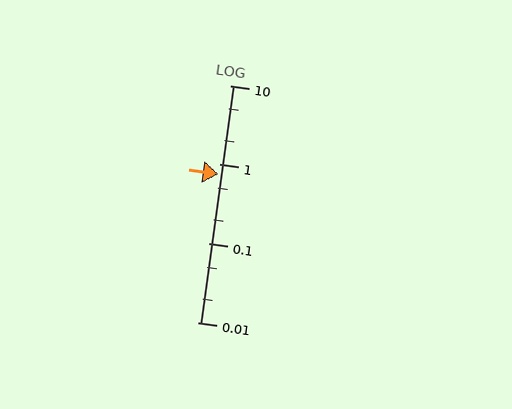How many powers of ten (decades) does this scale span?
The scale spans 3 decades, from 0.01 to 10.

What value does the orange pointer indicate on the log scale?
The pointer indicates approximately 0.75.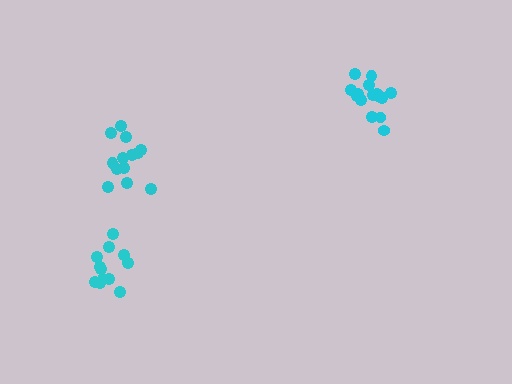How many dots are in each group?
Group 1: 14 dots, Group 2: 16 dots, Group 3: 12 dots (42 total).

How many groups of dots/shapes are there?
There are 3 groups.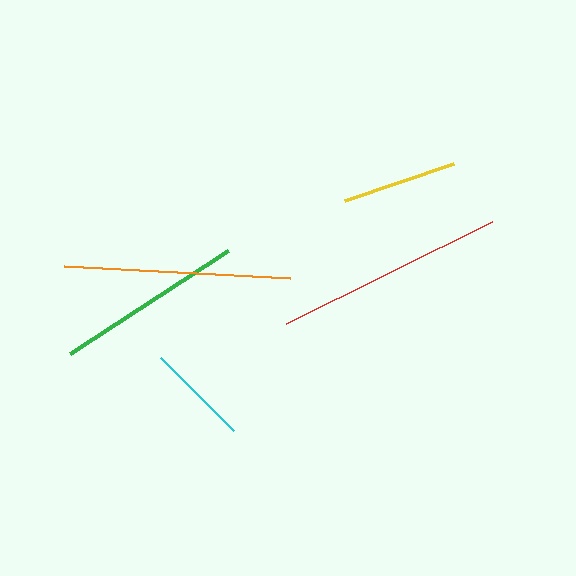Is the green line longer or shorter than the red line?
The red line is longer than the green line.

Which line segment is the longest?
The red line is the longest at approximately 230 pixels.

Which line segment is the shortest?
The cyan line is the shortest at approximately 103 pixels.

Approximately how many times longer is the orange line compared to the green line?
The orange line is approximately 1.2 times the length of the green line.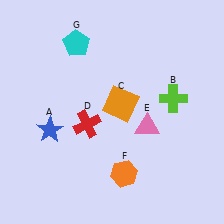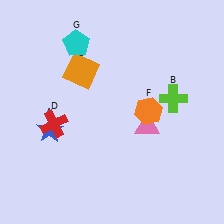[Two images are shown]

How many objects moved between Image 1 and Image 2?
3 objects moved between the two images.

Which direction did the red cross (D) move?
The red cross (D) moved left.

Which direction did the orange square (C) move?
The orange square (C) moved left.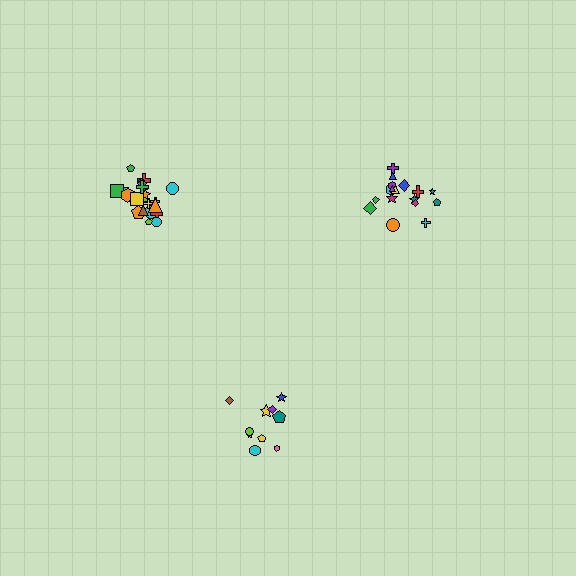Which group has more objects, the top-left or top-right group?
The top-left group.